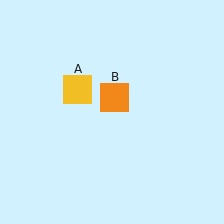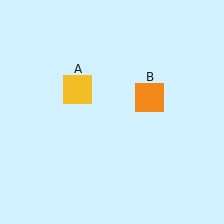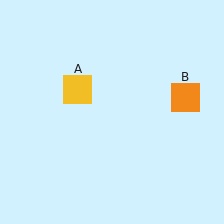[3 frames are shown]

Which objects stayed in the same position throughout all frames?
Yellow square (object A) remained stationary.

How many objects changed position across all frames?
1 object changed position: orange square (object B).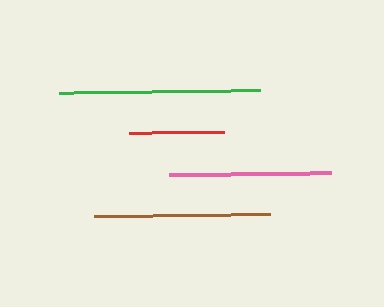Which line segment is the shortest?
The red line is the shortest at approximately 95 pixels.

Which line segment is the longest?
The green line is the longest at approximately 201 pixels.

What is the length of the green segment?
The green segment is approximately 201 pixels long.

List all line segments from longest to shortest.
From longest to shortest: green, brown, pink, red.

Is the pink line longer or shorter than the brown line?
The brown line is longer than the pink line.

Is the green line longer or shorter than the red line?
The green line is longer than the red line.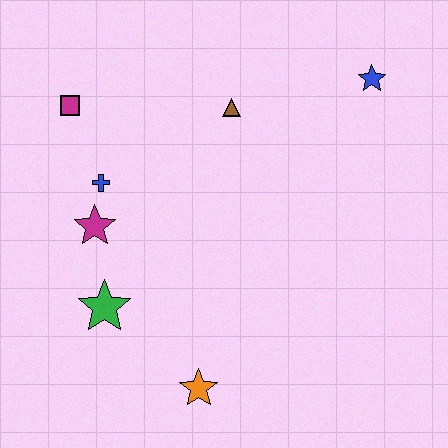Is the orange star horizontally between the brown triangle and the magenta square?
Yes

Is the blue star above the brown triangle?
Yes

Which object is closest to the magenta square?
The blue cross is closest to the magenta square.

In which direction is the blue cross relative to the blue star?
The blue cross is to the left of the blue star.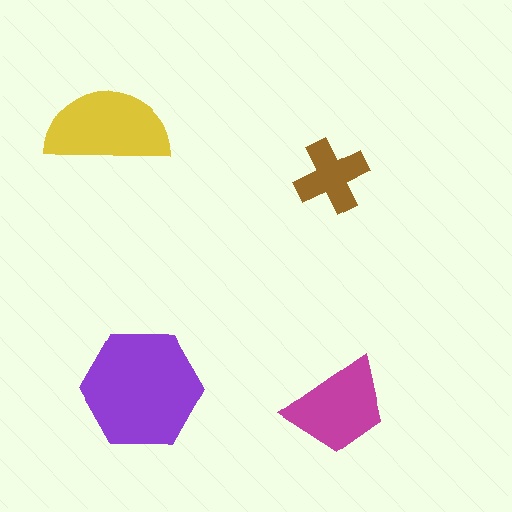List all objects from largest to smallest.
The purple hexagon, the yellow semicircle, the magenta trapezoid, the brown cross.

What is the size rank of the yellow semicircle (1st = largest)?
2nd.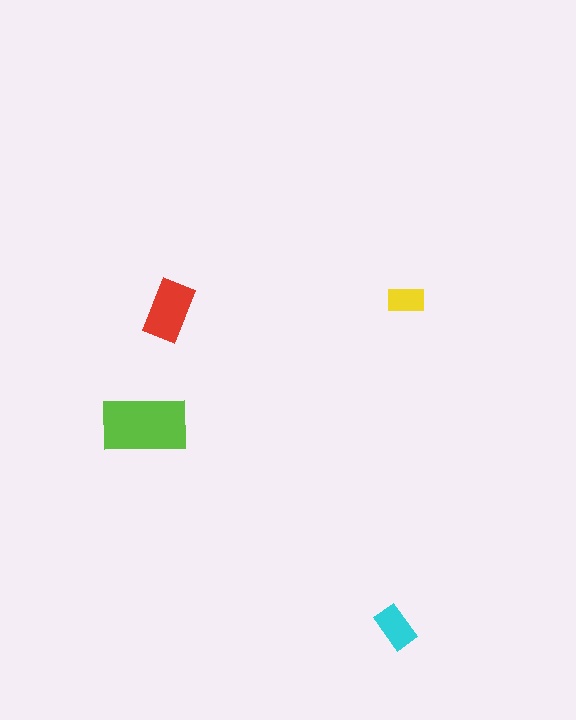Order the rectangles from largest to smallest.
the lime one, the red one, the cyan one, the yellow one.